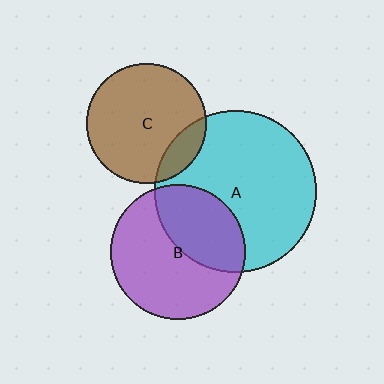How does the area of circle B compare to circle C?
Approximately 1.3 times.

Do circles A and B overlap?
Yes.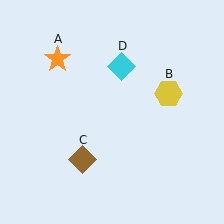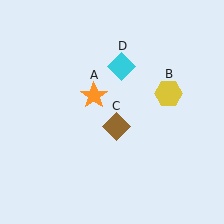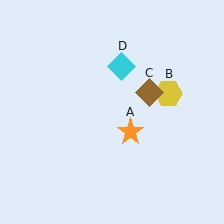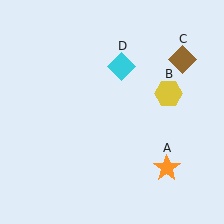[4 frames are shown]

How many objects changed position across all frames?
2 objects changed position: orange star (object A), brown diamond (object C).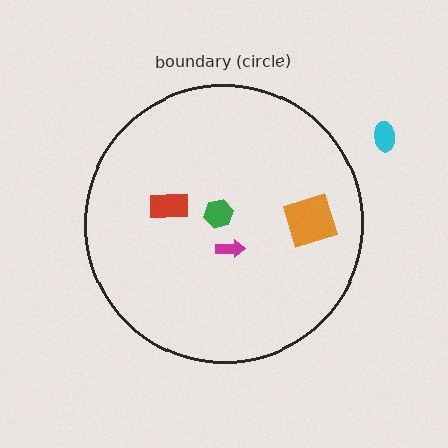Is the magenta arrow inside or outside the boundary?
Inside.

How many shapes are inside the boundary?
4 inside, 1 outside.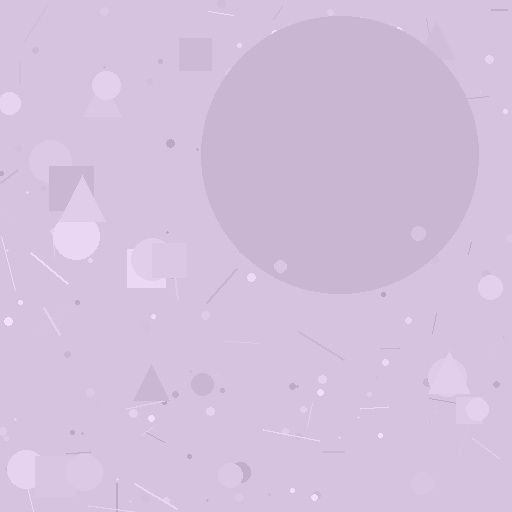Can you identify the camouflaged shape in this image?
The camouflaged shape is a circle.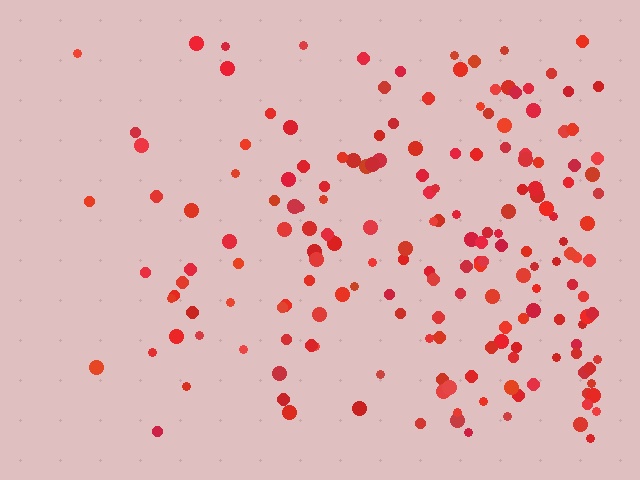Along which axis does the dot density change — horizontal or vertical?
Horizontal.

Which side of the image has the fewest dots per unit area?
The left.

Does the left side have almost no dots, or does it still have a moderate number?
Still a moderate number, just noticeably fewer than the right.